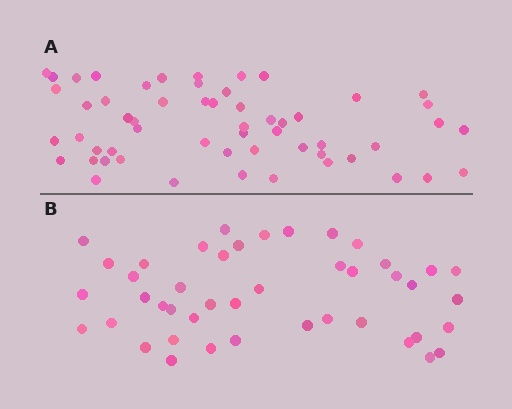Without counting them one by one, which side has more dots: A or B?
Region A (the top region) has more dots.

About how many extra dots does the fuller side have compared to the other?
Region A has roughly 12 or so more dots than region B.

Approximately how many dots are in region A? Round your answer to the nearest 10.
About 60 dots. (The exact count is 56, which rounds to 60.)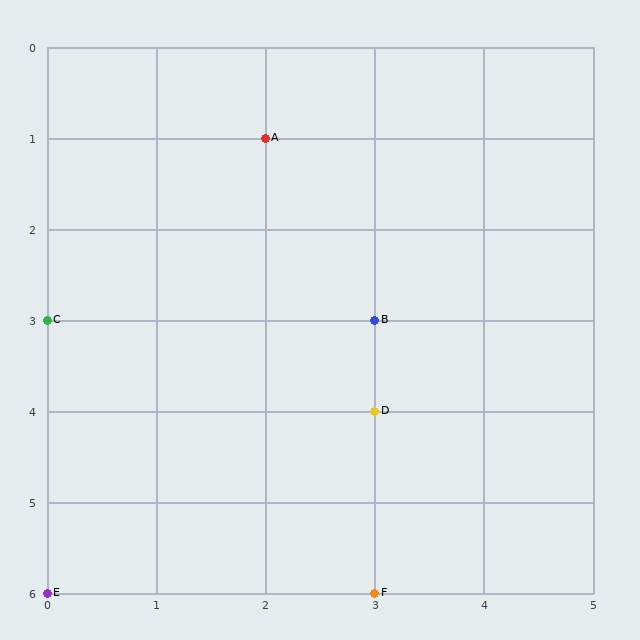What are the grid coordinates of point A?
Point A is at grid coordinates (2, 1).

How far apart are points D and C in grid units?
Points D and C are 3 columns and 1 row apart (about 3.2 grid units diagonally).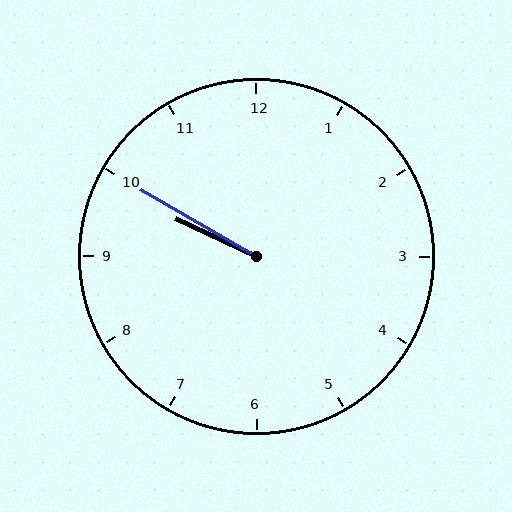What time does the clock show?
9:50.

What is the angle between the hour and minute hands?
Approximately 5 degrees.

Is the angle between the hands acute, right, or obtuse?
It is acute.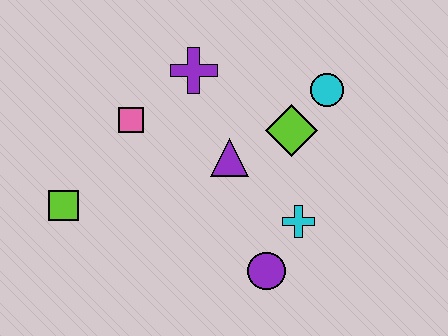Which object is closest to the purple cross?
The pink square is closest to the purple cross.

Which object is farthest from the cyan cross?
The lime square is farthest from the cyan cross.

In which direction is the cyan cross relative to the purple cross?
The cyan cross is below the purple cross.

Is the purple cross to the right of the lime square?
Yes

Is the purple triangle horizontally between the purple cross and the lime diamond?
Yes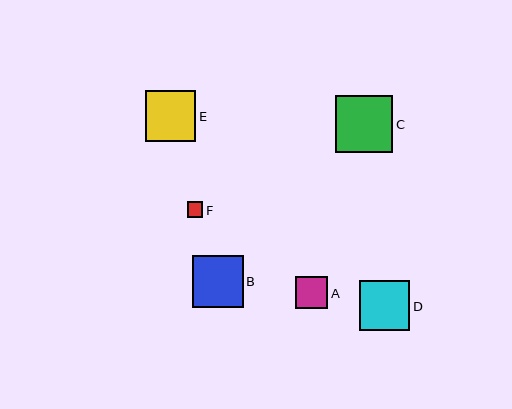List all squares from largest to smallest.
From largest to smallest: C, B, E, D, A, F.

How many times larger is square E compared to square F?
Square E is approximately 3.1 times the size of square F.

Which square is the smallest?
Square F is the smallest with a size of approximately 16 pixels.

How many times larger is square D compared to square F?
Square D is approximately 3.1 times the size of square F.